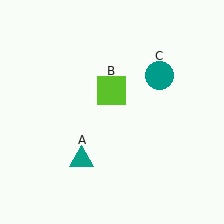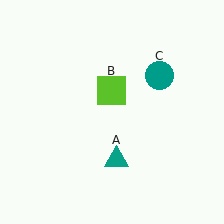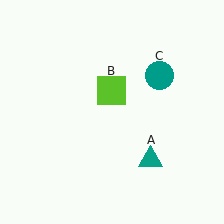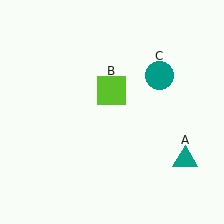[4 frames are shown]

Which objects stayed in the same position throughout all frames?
Lime square (object B) and teal circle (object C) remained stationary.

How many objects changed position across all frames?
1 object changed position: teal triangle (object A).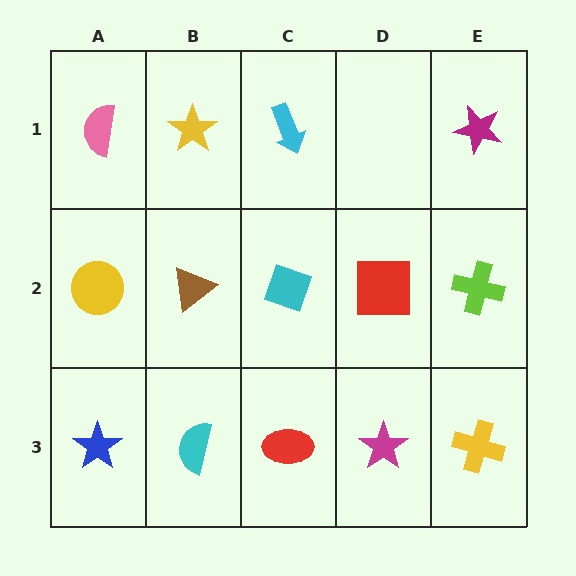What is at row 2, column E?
A lime cross.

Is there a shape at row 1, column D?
No, that cell is empty.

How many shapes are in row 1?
4 shapes.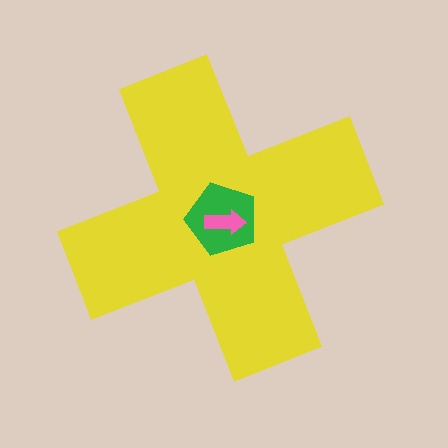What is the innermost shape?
The pink arrow.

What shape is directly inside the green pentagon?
The pink arrow.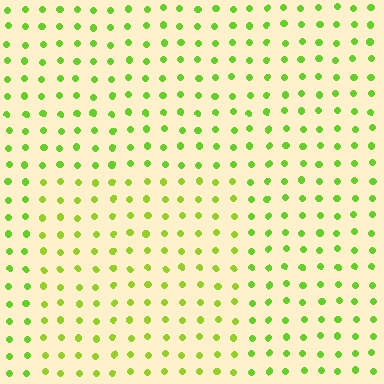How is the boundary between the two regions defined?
The boundary is defined purely by a slight shift in hue (about 17 degrees). Spacing, size, and orientation are identical on both sides.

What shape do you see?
I see a rectangle.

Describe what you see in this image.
The image is filled with small lime elements in a uniform arrangement. A rectangle-shaped region is visible where the elements are tinted to a slightly different hue, forming a subtle color boundary.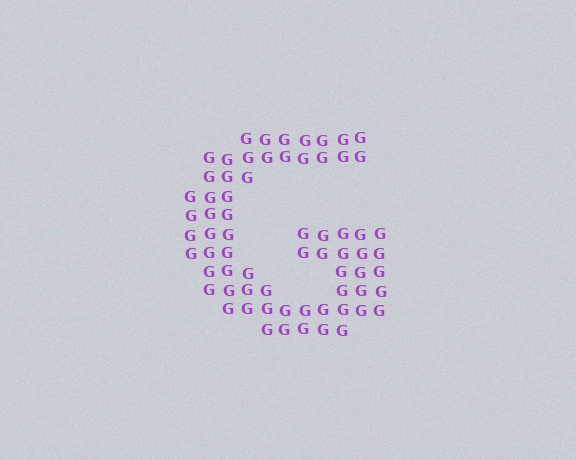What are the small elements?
The small elements are letter G's.